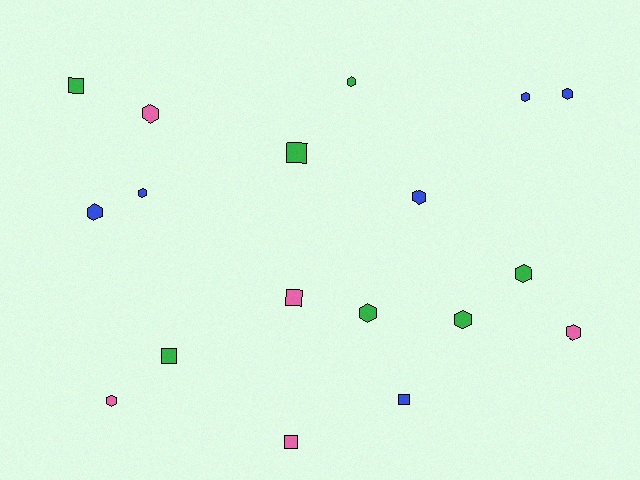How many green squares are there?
There are 3 green squares.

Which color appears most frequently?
Green, with 7 objects.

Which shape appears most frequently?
Hexagon, with 12 objects.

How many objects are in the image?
There are 18 objects.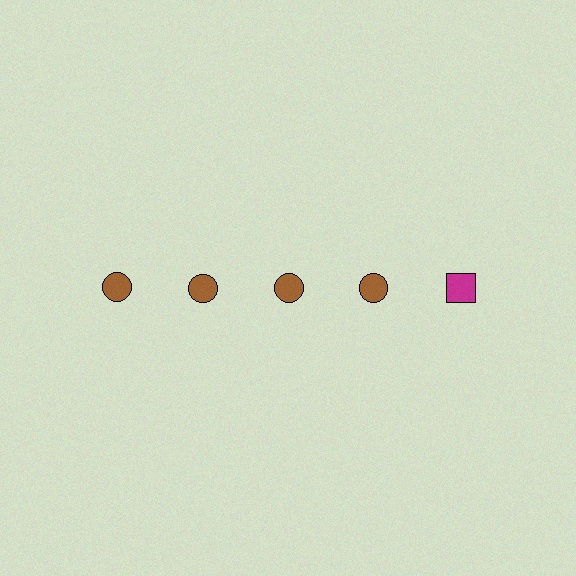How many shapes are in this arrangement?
There are 5 shapes arranged in a grid pattern.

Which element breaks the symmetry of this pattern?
The magenta square in the top row, rightmost column breaks the symmetry. All other shapes are brown circles.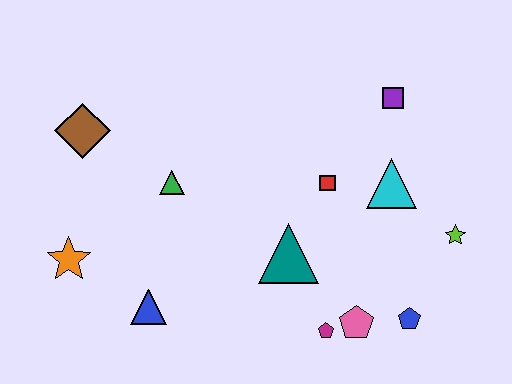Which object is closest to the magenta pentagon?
The pink pentagon is closest to the magenta pentagon.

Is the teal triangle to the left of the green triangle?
No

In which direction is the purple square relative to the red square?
The purple square is above the red square.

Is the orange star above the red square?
No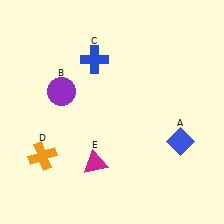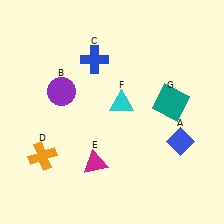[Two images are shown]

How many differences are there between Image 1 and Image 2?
There are 2 differences between the two images.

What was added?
A cyan triangle (F), a teal square (G) were added in Image 2.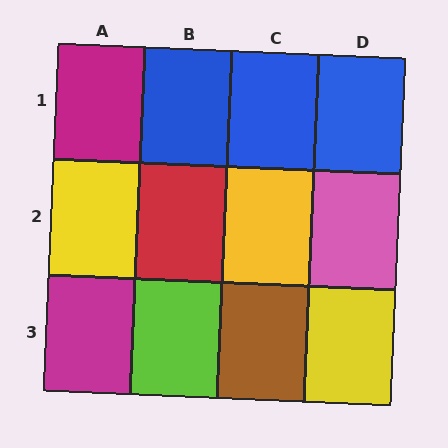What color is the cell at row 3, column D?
Yellow.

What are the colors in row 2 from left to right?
Yellow, red, yellow, pink.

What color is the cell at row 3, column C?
Brown.